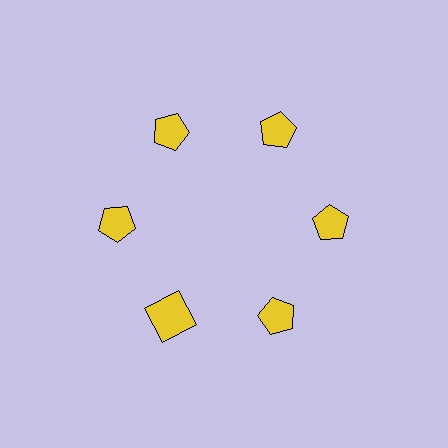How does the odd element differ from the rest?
It has a different shape: square instead of pentagon.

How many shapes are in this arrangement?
There are 6 shapes arranged in a ring pattern.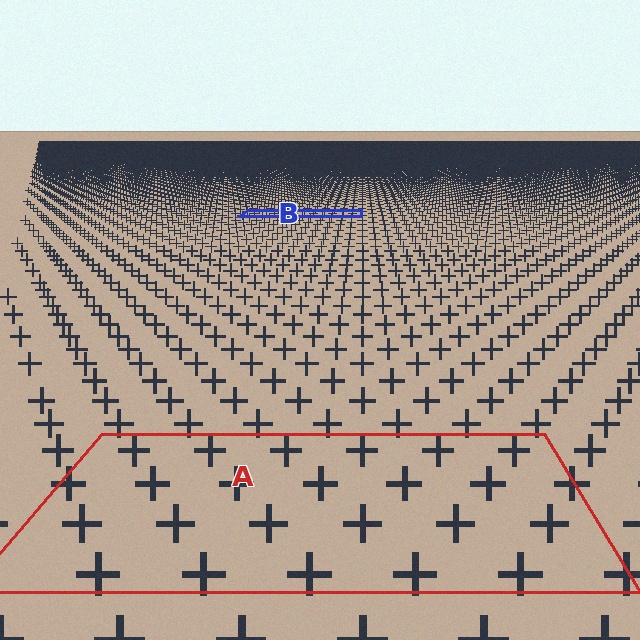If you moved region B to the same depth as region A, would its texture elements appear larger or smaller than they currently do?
They would appear larger. At a closer depth, the same texture elements are projected at a bigger on-screen size.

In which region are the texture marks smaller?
The texture marks are smaller in region B, because it is farther away.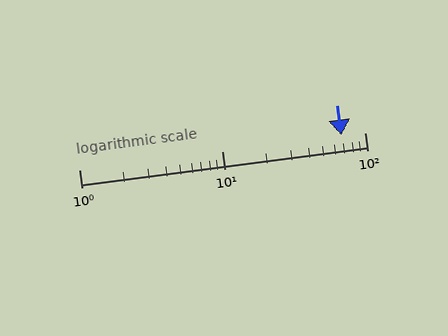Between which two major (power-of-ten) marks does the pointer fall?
The pointer is between 10 and 100.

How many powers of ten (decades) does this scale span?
The scale spans 2 decades, from 1 to 100.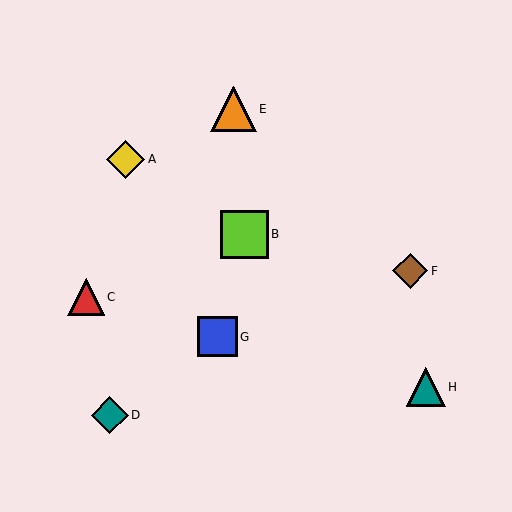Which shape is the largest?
The lime square (labeled B) is the largest.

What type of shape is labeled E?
Shape E is an orange triangle.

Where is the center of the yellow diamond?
The center of the yellow diamond is at (126, 159).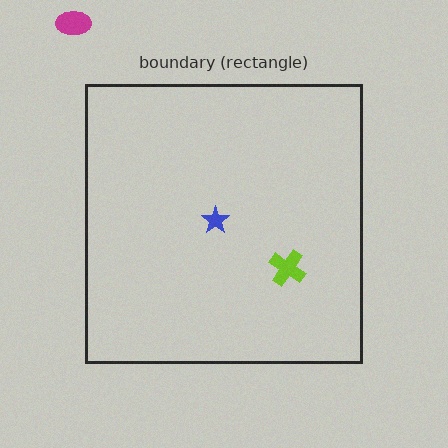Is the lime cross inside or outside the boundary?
Inside.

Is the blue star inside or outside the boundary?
Inside.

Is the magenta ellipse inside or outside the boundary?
Outside.